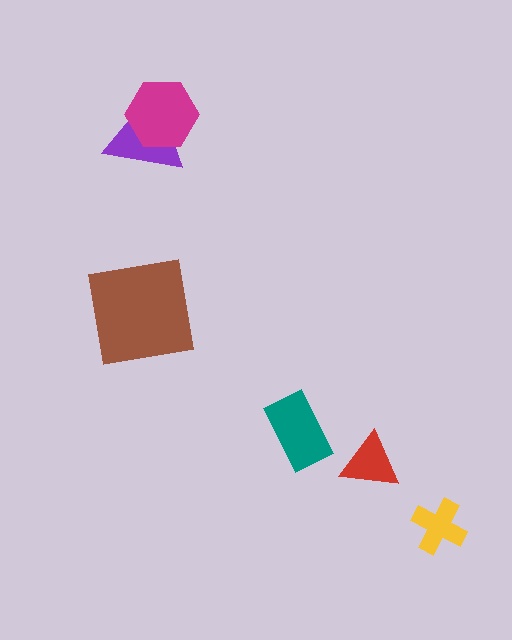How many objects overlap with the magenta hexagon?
1 object overlaps with the magenta hexagon.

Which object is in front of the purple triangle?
The magenta hexagon is in front of the purple triangle.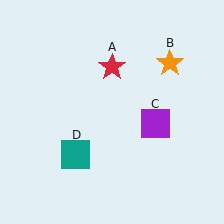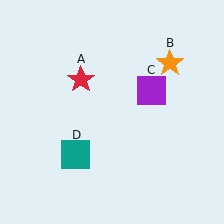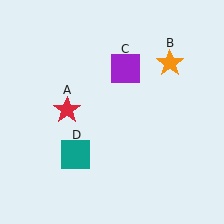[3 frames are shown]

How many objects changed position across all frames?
2 objects changed position: red star (object A), purple square (object C).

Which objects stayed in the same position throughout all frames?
Orange star (object B) and teal square (object D) remained stationary.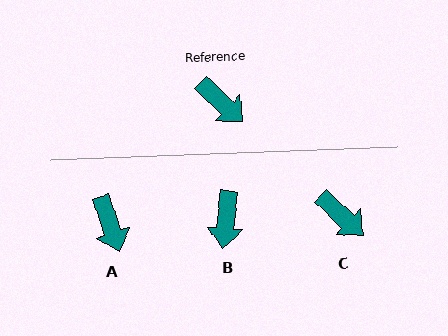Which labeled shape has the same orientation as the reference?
C.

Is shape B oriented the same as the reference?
No, it is off by about 52 degrees.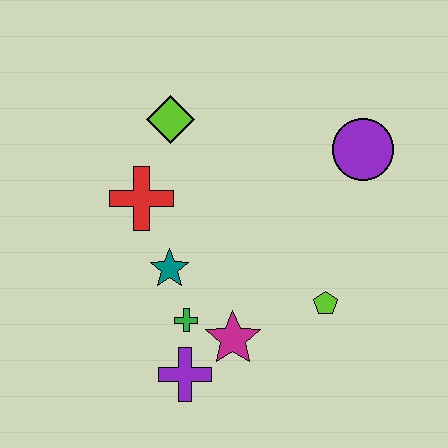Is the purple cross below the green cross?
Yes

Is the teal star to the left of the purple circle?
Yes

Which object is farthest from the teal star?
The purple circle is farthest from the teal star.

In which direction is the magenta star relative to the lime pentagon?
The magenta star is to the left of the lime pentagon.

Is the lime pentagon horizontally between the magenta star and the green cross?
No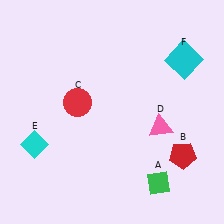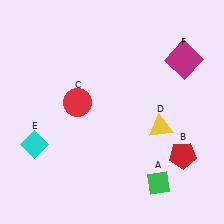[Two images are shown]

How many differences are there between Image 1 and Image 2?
There are 2 differences between the two images.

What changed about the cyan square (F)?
In Image 1, F is cyan. In Image 2, it changed to magenta.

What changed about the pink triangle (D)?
In Image 1, D is pink. In Image 2, it changed to yellow.